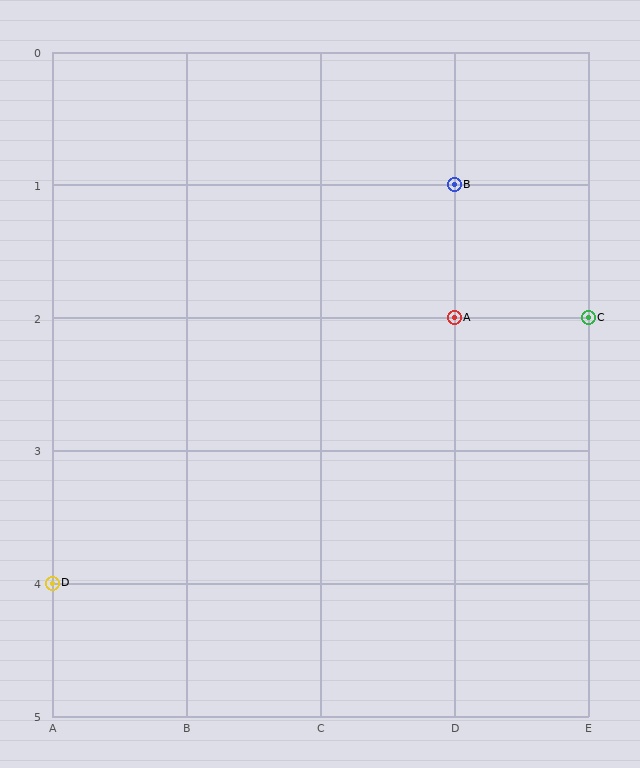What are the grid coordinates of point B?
Point B is at grid coordinates (D, 1).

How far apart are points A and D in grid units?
Points A and D are 3 columns and 2 rows apart (about 3.6 grid units diagonally).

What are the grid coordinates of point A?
Point A is at grid coordinates (D, 2).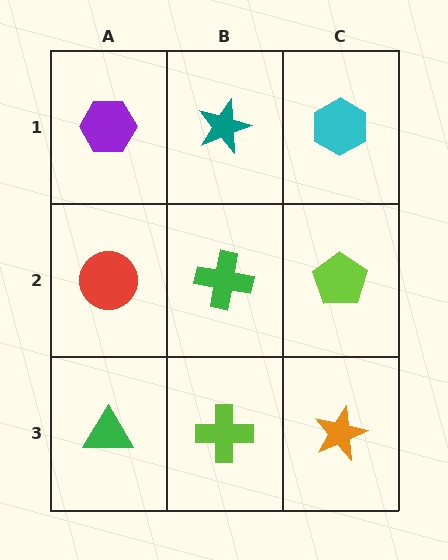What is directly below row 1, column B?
A green cross.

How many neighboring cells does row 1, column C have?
2.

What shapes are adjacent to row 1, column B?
A green cross (row 2, column B), a purple hexagon (row 1, column A), a cyan hexagon (row 1, column C).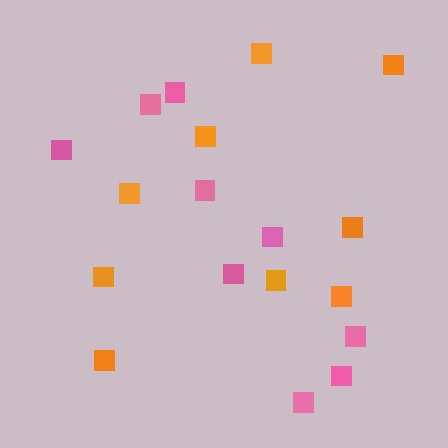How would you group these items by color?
There are 2 groups: one group of orange squares (9) and one group of pink squares (9).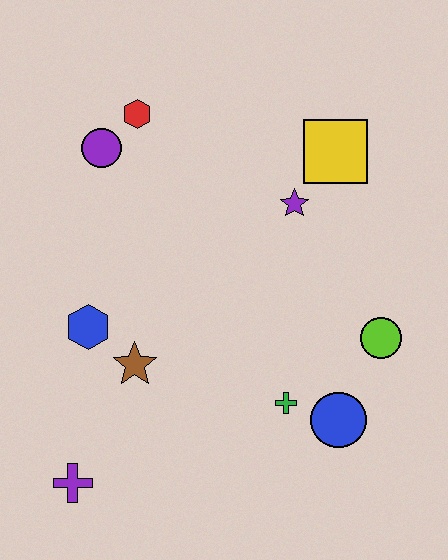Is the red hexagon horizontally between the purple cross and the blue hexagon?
No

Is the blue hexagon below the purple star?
Yes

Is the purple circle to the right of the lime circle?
No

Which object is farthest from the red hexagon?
The purple cross is farthest from the red hexagon.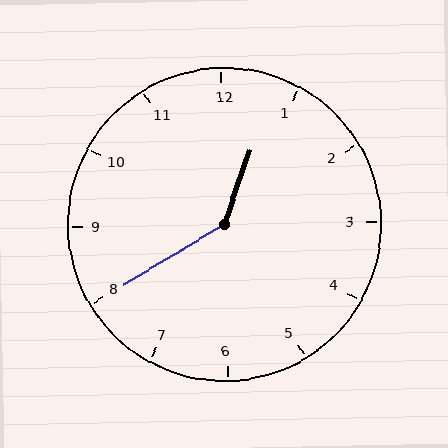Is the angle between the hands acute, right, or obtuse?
It is obtuse.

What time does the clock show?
12:40.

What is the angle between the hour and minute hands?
Approximately 140 degrees.